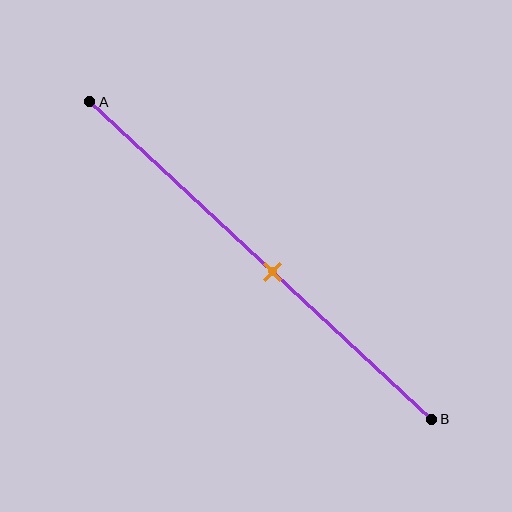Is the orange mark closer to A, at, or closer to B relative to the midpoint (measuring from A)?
The orange mark is closer to point B than the midpoint of segment AB.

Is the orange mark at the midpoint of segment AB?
No, the mark is at about 55% from A, not at the 50% midpoint.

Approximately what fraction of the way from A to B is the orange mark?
The orange mark is approximately 55% of the way from A to B.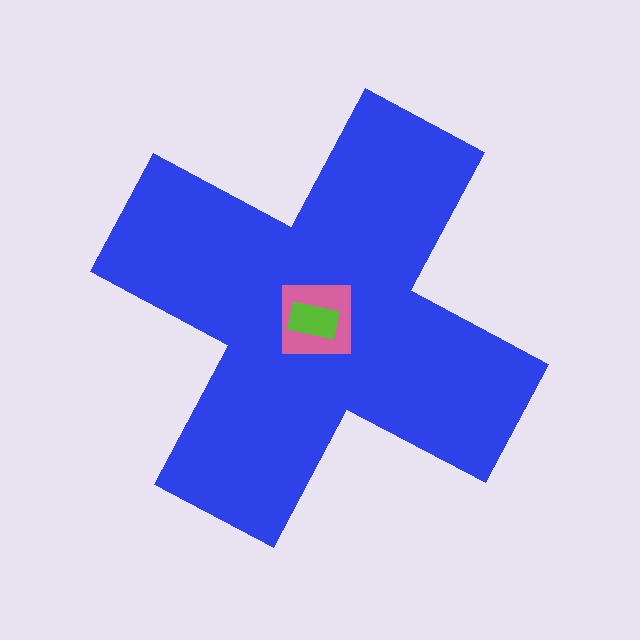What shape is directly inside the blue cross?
The pink square.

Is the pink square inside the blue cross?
Yes.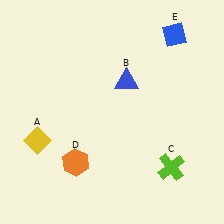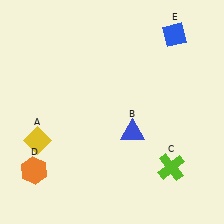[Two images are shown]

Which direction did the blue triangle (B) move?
The blue triangle (B) moved down.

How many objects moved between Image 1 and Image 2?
2 objects moved between the two images.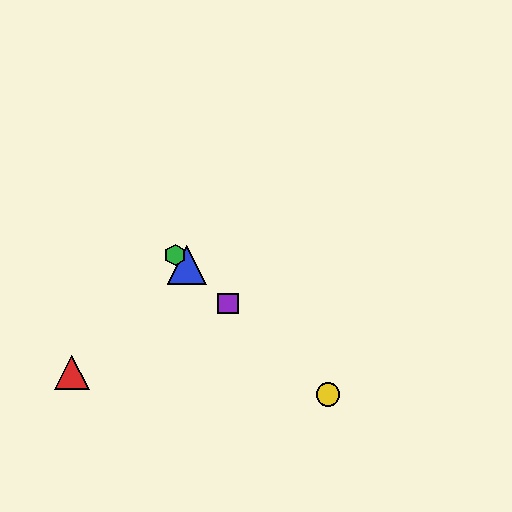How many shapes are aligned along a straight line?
4 shapes (the blue triangle, the green hexagon, the yellow circle, the purple square) are aligned along a straight line.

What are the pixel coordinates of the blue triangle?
The blue triangle is at (187, 265).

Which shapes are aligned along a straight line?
The blue triangle, the green hexagon, the yellow circle, the purple square are aligned along a straight line.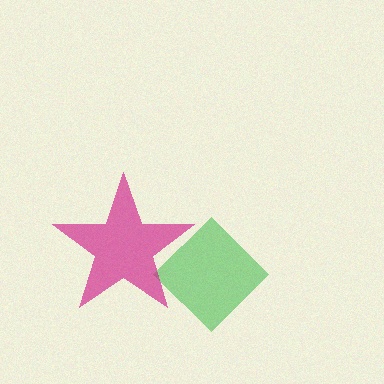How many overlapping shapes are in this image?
There are 2 overlapping shapes in the image.